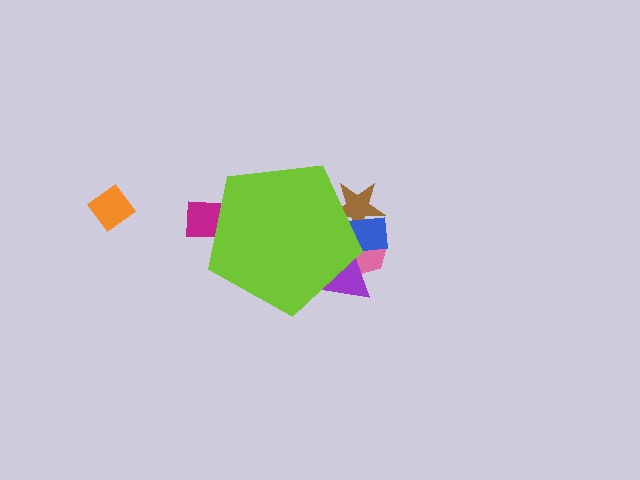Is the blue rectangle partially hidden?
Yes, the blue rectangle is partially hidden behind the lime pentagon.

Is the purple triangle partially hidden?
Yes, the purple triangle is partially hidden behind the lime pentagon.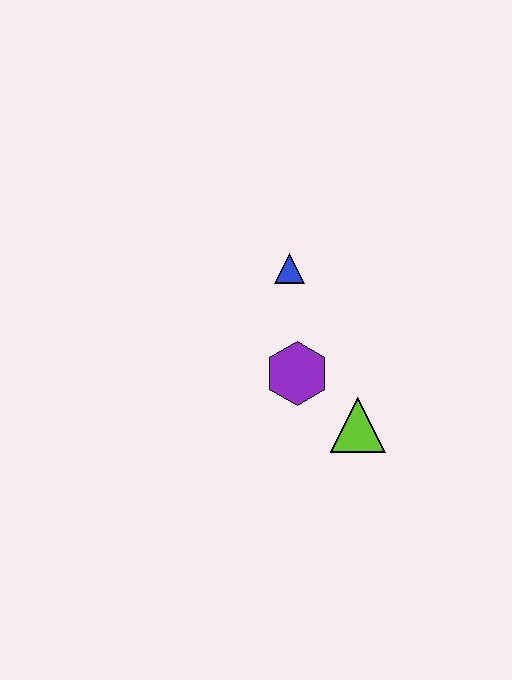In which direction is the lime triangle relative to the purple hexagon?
The lime triangle is to the right of the purple hexagon.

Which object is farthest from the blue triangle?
The lime triangle is farthest from the blue triangle.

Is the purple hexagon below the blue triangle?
Yes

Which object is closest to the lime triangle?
The purple hexagon is closest to the lime triangle.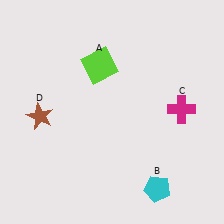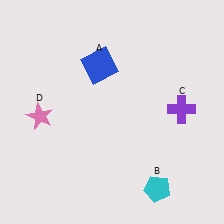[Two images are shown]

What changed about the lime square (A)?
In Image 1, A is lime. In Image 2, it changed to blue.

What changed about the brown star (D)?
In Image 1, D is brown. In Image 2, it changed to pink.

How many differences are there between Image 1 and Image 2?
There are 3 differences between the two images.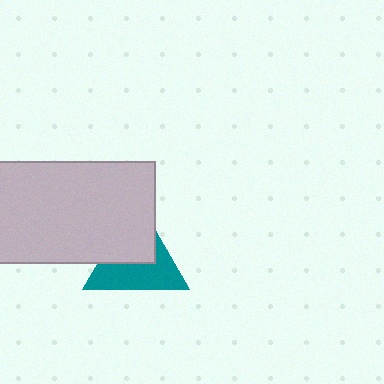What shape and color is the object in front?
The object in front is a light gray rectangle.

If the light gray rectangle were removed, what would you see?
You would see the complete teal triangle.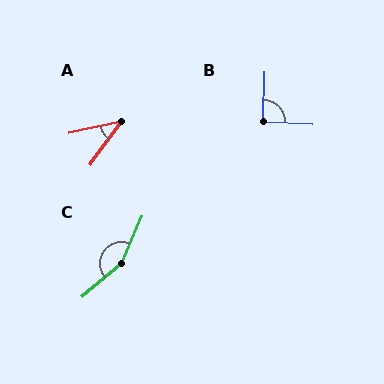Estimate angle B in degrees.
Approximately 91 degrees.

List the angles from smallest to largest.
A (42°), B (91°), C (154°).